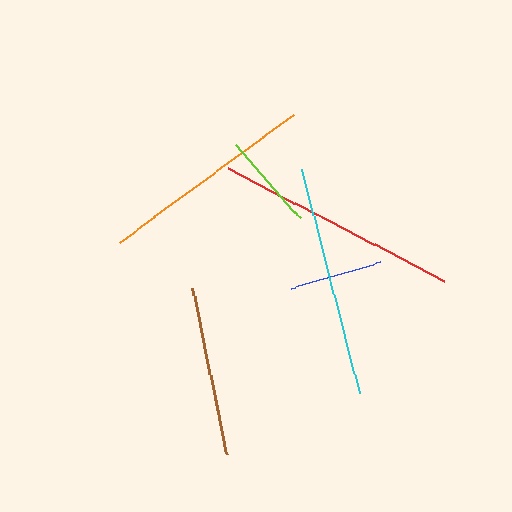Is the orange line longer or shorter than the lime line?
The orange line is longer than the lime line.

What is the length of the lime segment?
The lime segment is approximately 97 pixels long.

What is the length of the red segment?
The red segment is approximately 244 pixels long.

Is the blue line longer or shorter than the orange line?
The orange line is longer than the blue line.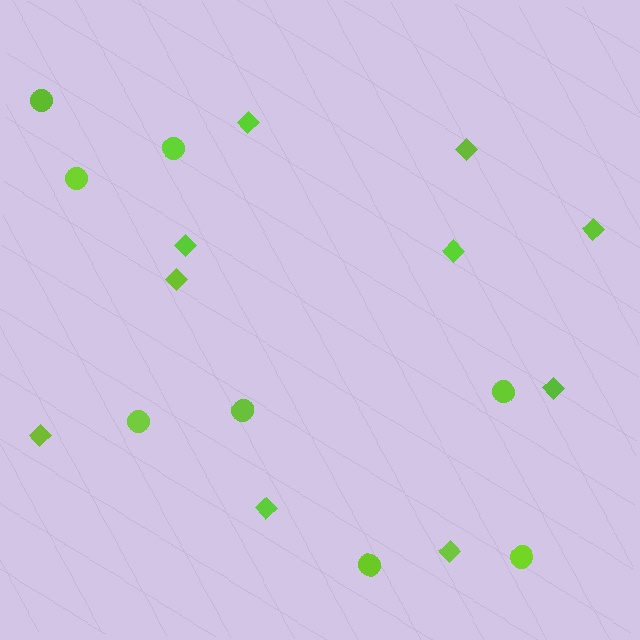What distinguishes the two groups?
There are 2 groups: one group of circles (8) and one group of diamonds (10).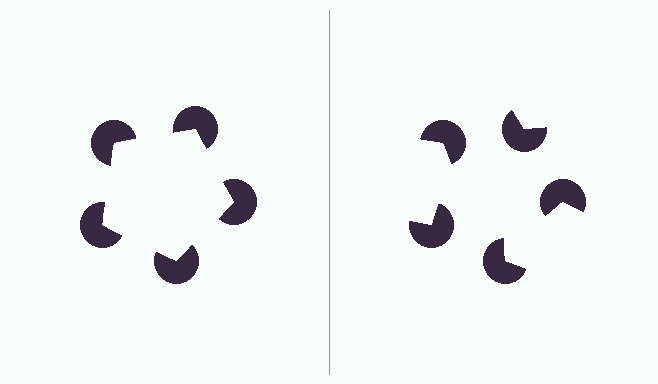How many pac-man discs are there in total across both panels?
10 — 5 on each side.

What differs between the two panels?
The pac-man discs are positioned identically on both sides; only the wedge orientations differ. On the left they align to a pentagon; on the right they are misaligned.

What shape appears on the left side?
An illusory pentagon.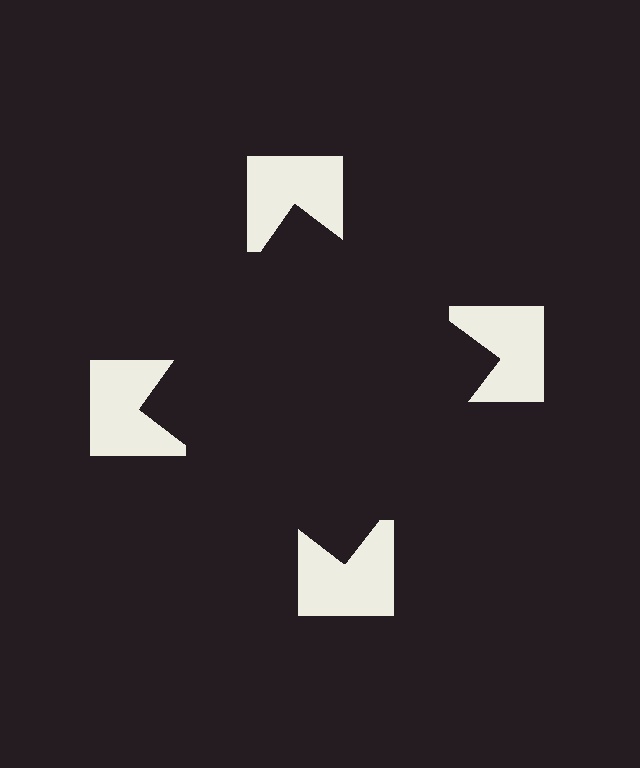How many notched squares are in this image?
There are 4 — one at each vertex of the illusory square.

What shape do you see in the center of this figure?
An illusory square — its edges are inferred from the aligned wedge cuts in the notched squares, not physically drawn.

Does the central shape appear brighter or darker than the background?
It typically appears slightly darker than the background, even though no actual brightness change is drawn.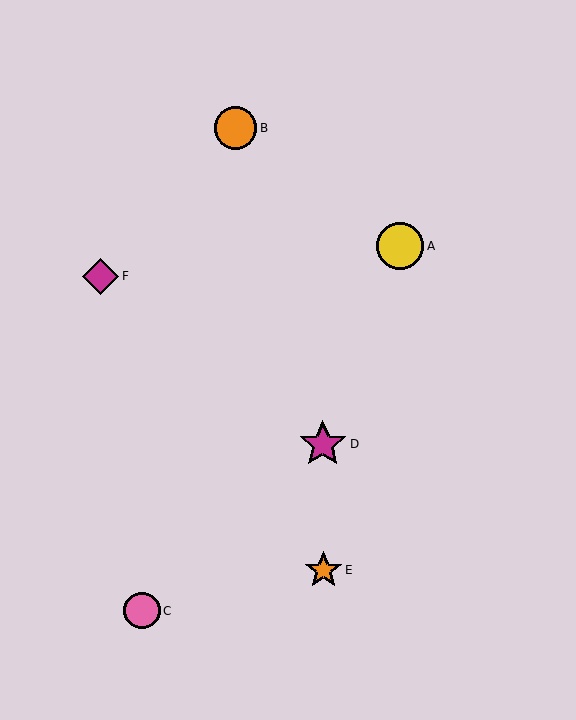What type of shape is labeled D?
Shape D is a magenta star.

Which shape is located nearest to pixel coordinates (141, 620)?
The pink circle (labeled C) at (142, 611) is nearest to that location.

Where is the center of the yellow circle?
The center of the yellow circle is at (400, 246).